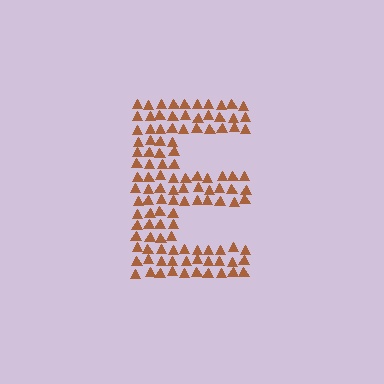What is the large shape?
The large shape is the letter E.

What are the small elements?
The small elements are triangles.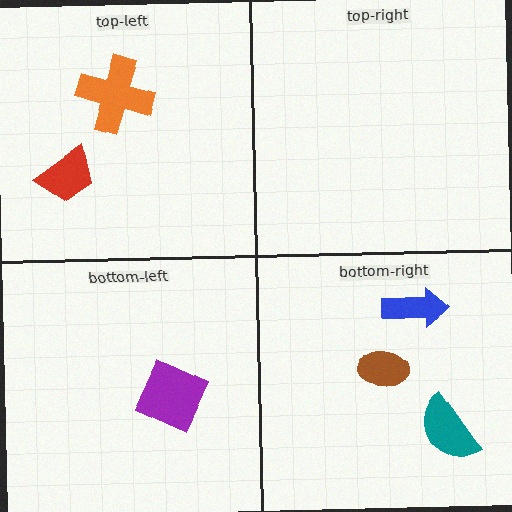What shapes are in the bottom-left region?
The purple diamond.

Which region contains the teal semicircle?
The bottom-right region.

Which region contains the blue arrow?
The bottom-right region.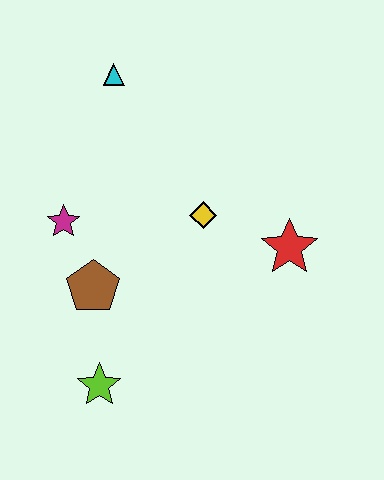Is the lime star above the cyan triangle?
No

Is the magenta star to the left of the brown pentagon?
Yes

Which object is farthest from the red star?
The cyan triangle is farthest from the red star.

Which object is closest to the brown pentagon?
The magenta star is closest to the brown pentagon.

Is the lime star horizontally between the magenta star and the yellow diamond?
Yes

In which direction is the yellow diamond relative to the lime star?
The yellow diamond is above the lime star.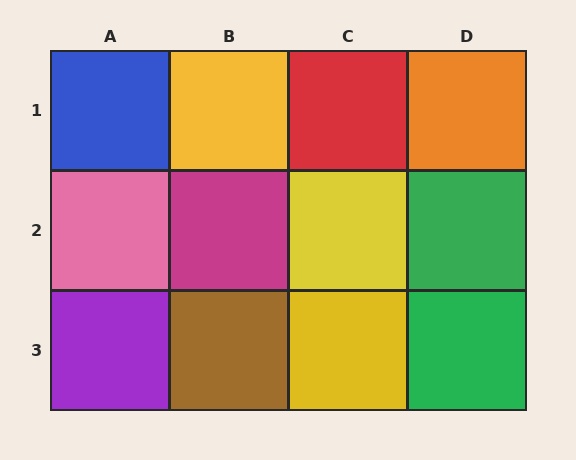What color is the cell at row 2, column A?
Pink.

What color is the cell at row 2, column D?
Green.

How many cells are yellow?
3 cells are yellow.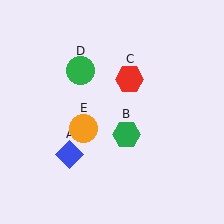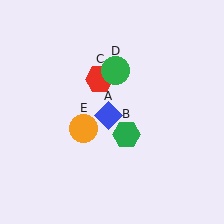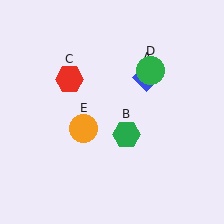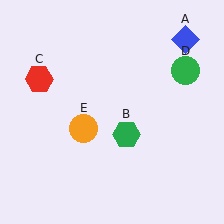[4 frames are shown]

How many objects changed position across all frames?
3 objects changed position: blue diamond (object A), red hexagon (object C), green circle (object D).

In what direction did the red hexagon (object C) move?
The red hexagon (object C) moved left.